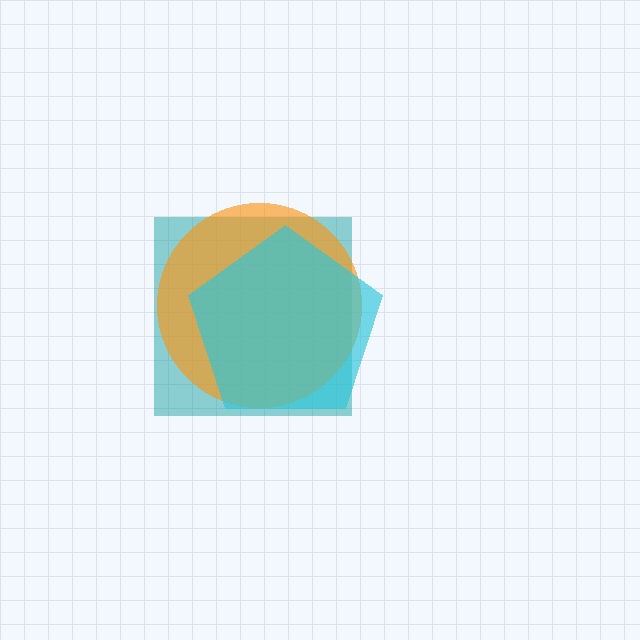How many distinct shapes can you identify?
There are 3 distinct shapes: a teal square, an orange circle, a cyan pentagon.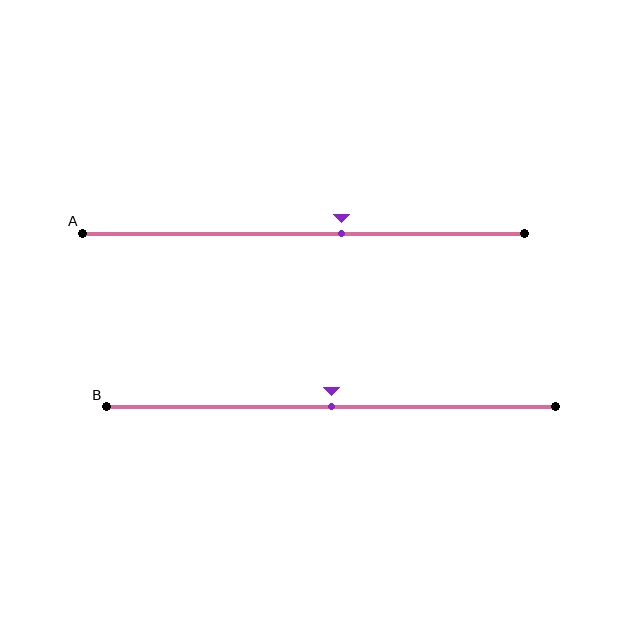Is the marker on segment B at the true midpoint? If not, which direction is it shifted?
Yes, the marker on segment B is at the true midpoint.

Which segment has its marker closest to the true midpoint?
Segment B has its marker closest to the true midpoint.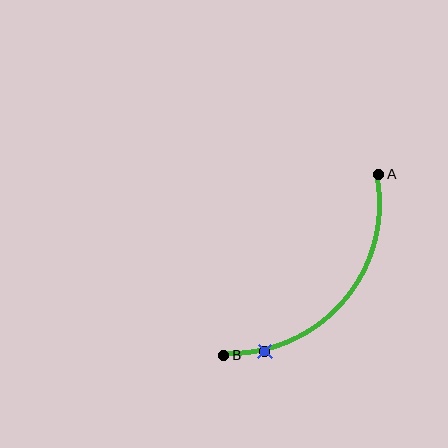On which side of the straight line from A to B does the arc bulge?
The arc bulges below and to the right of the straight line connecting A and B.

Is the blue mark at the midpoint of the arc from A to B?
No. The blue mark lies on the arc but is closer to endpoint B. The arc midpoint would be at the point on the curve equidistant along the arc from both A and B.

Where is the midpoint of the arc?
The arc midpoint is the point on the curve farthest from the straight line joining A and B. It sits below and to the right of that line.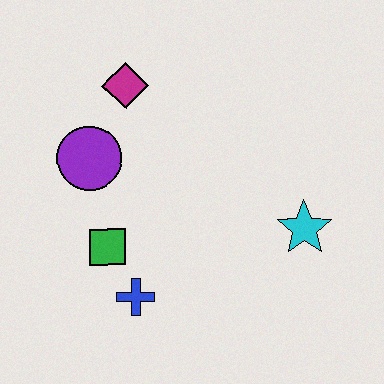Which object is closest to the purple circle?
The magenta diamond is closest to the purple circle.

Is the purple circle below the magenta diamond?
Yes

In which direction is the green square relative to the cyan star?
The green square is to the left of the cyan star.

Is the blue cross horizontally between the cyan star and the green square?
Yes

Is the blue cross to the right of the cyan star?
No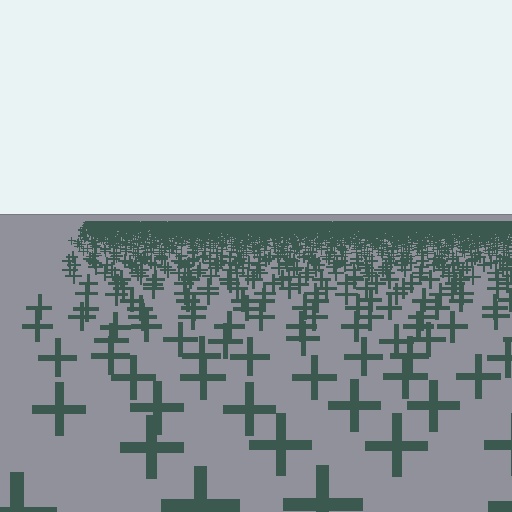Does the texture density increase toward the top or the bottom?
Density increases toward the top.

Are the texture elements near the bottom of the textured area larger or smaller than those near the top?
Larger. Near the bottom, elements are closer to the viewer and appear at a bigger on-screen size.